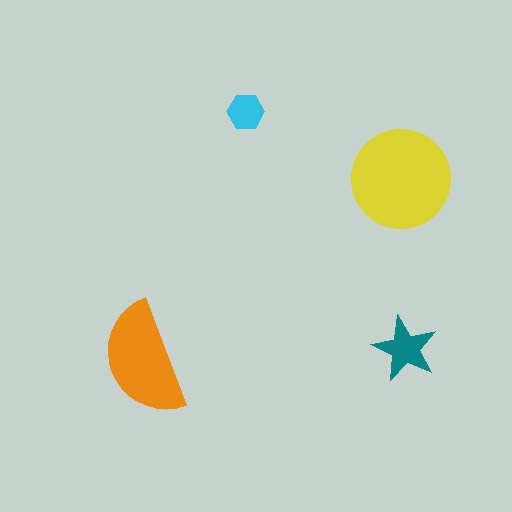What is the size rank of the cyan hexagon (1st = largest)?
4th.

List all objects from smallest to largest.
The cyan hexagon, the teal star, the orange semicircle, the yellow circle.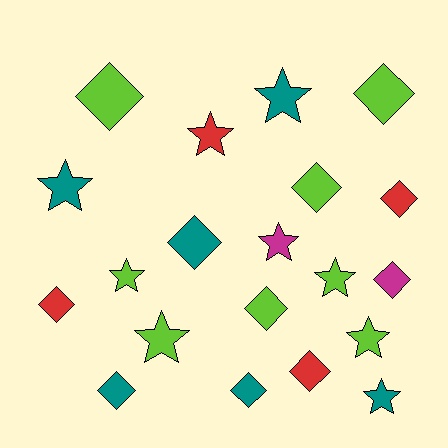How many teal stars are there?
There are 3 teal stars.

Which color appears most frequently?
Lime, with 8 objects.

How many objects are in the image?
There are 20 objects.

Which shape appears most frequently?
Diamond, with 11 objects.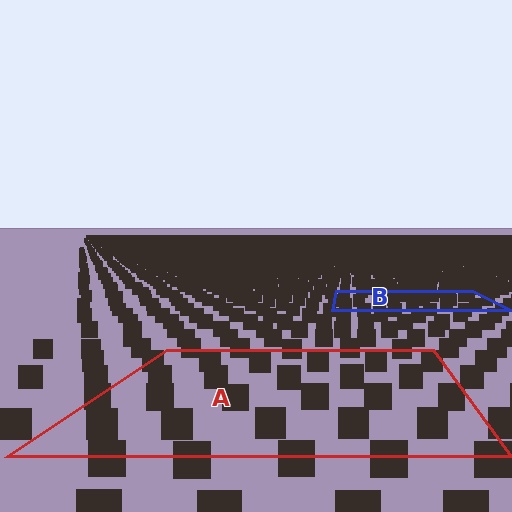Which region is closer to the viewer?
Region A is closer. The texture elements there are larger and more spread out.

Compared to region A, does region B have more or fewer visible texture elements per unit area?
Region B has more texture elements per unit area — they are packed more densely because it is farther away.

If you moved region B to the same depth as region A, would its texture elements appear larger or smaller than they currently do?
They would appear larger. At a closer depth, the same texture elements are projected at a bigger on-screen size.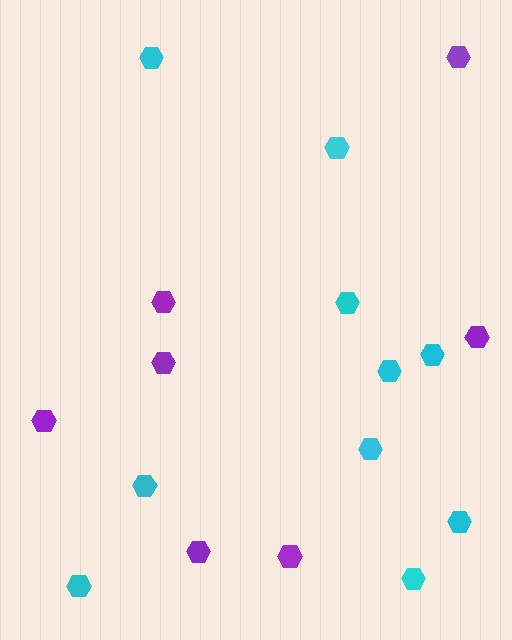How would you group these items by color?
There are 2 groups: one group of purple hexagons (7) and one group of cyan hexagons (10).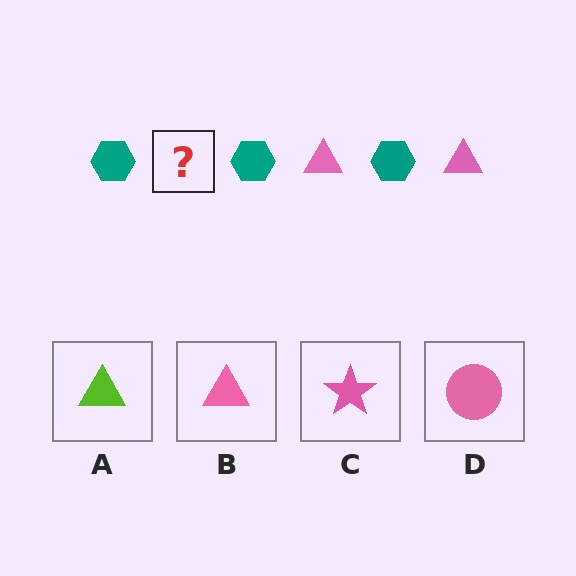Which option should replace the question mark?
Option B.